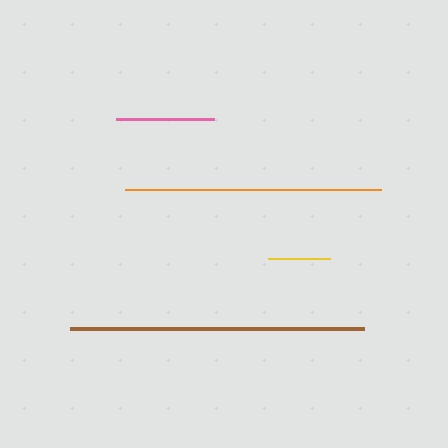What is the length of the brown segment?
The brown segment is approximately 294 pixels long.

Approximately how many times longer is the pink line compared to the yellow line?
The pink line is approximately 1.6 times the length of the yellow line.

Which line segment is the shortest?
The yellow line is the shortest at approximately 62 pixels.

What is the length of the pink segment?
The pink segment is approximately 98 pixels long.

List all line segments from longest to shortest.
From longest to shortest: brown, orange, pink, yellow.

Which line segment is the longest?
The brown line is the longest at approximately 294 pixels.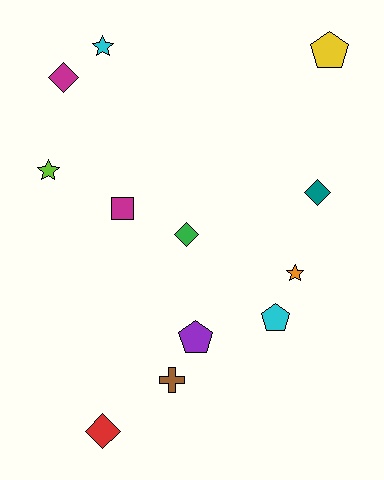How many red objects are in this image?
There is 1 red object.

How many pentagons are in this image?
There are 3 pentagons.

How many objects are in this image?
There are 12 objects.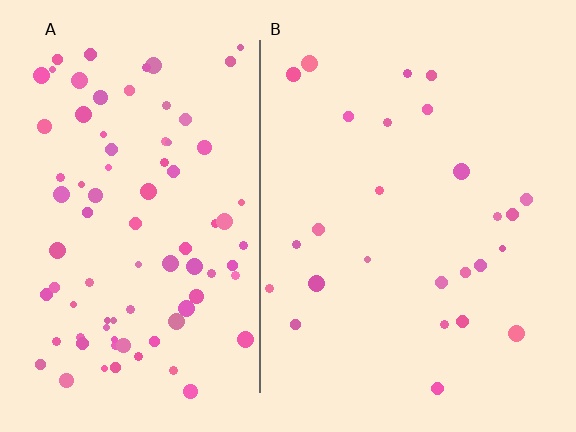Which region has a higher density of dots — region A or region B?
A (the left).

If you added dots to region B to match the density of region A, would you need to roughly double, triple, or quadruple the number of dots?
Approximately triple.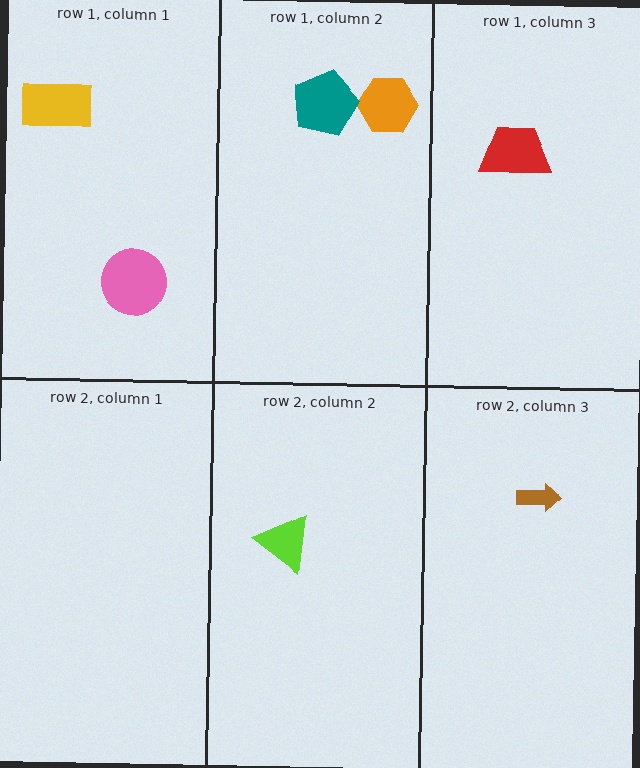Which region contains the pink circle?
The row 1, column 1 region.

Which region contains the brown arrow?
The row 2, column 3 region.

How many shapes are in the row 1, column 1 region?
2.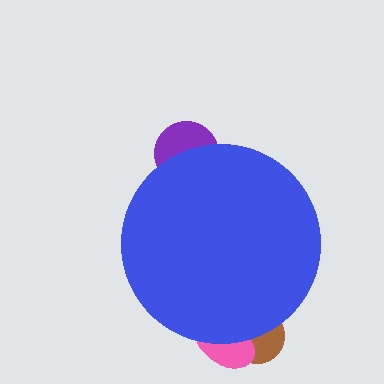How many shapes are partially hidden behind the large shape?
3 shapes are partially hidden.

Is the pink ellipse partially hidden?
Yes, the pink ellipse is partially hidden behind the blue circle.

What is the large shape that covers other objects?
A blue circle.